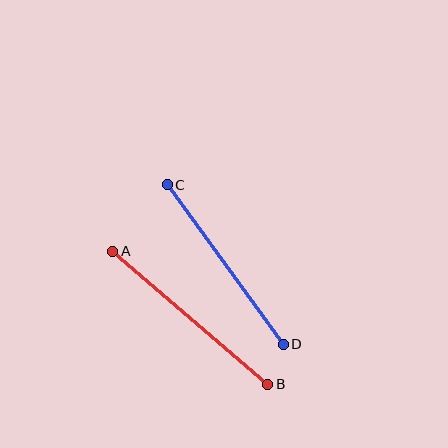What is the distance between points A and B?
The distance is approximately 205 pixels.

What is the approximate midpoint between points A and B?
The midpoint is at approximately (190, 318) pixels.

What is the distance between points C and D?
The distance is approximately 197 pixels.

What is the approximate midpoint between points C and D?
The midpoint is at approximately (225, 264) pixels.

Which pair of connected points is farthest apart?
Points A and B are farthest apart.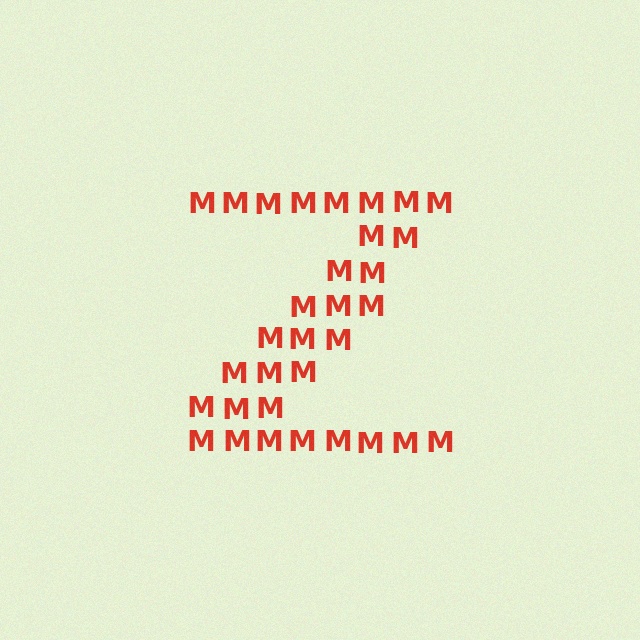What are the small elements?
The small elements are letter M's.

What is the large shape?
The large shape is the letter Z.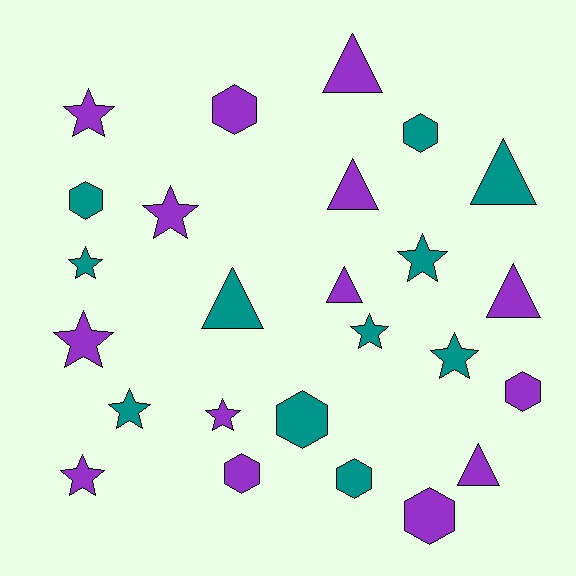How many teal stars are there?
There are 5 teal stars.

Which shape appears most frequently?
Star, with 10 objects.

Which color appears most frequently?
Purple, with 14 objects.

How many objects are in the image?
There are 25 objects.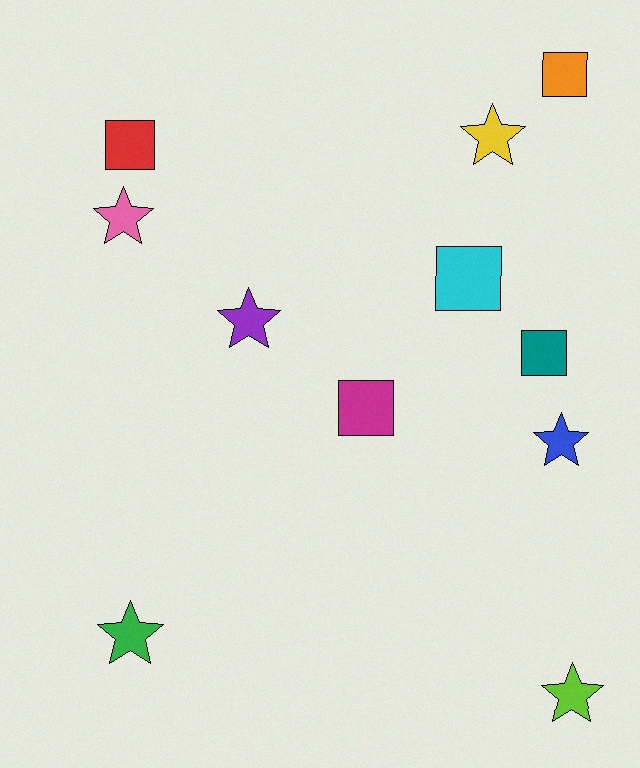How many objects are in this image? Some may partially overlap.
There are 11 objects.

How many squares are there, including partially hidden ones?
There are 5 squares.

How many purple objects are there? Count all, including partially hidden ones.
There is 1 purple object.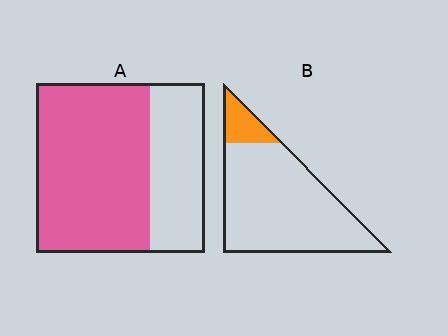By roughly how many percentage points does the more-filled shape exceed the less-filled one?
By roughly 55 percentage points (A over B).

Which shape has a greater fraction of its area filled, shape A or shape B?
Shape A.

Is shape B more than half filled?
No.